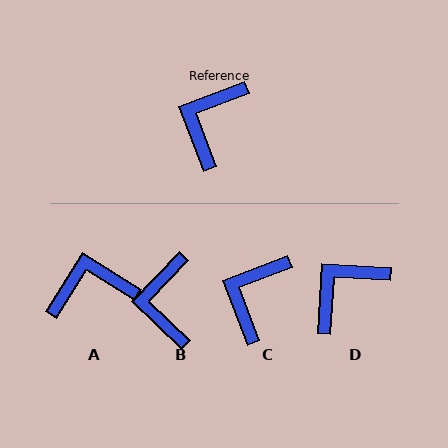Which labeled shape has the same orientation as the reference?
C.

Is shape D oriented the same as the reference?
No, it is off by about 24 degrees.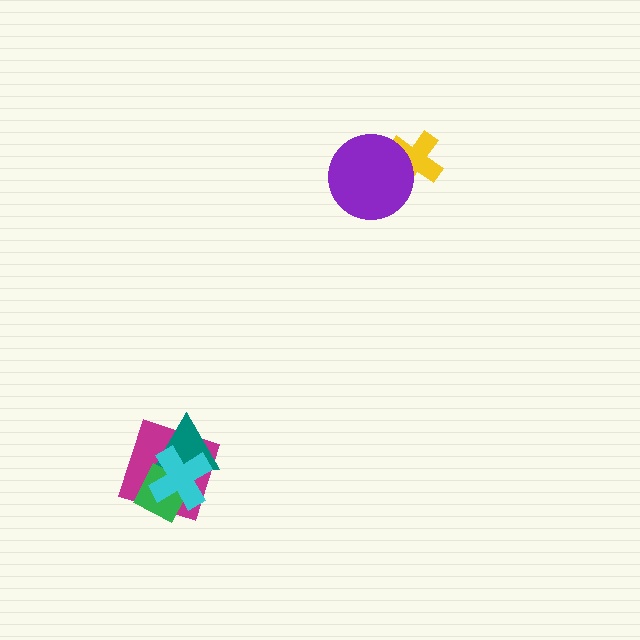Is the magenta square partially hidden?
Yes, it is partially covered by another shape.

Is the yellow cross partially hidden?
Yes, it is partially covered by another shape.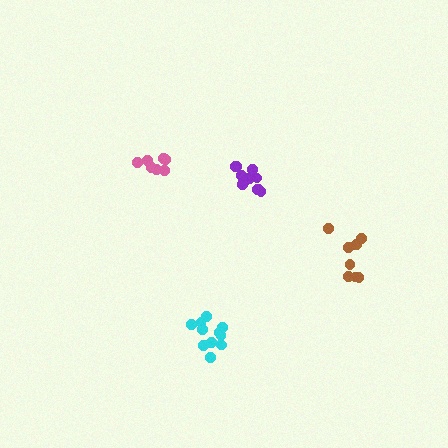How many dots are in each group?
Group 1: 11 dots, Group 2: 12 dots, Group 3: 7 dots, Group 4: 8 dots (38 total).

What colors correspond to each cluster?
The clusters are colored: purple, cyan, pink, brown.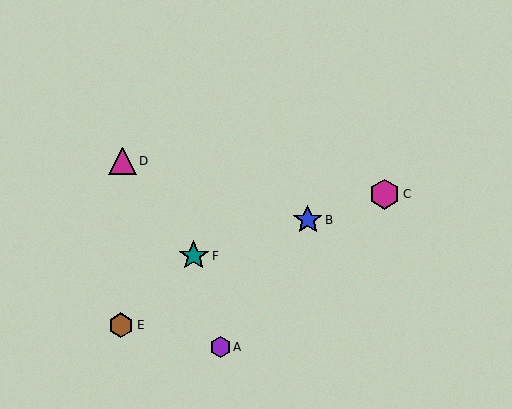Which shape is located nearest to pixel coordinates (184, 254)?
The teal star (labeled F) at (194, 256) is nearest to that location.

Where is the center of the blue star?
The center of the blue star is at (308, 220).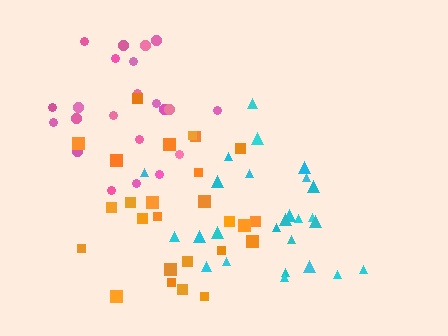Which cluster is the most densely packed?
Pink.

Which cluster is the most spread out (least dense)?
Orange.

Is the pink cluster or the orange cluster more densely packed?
Pink.